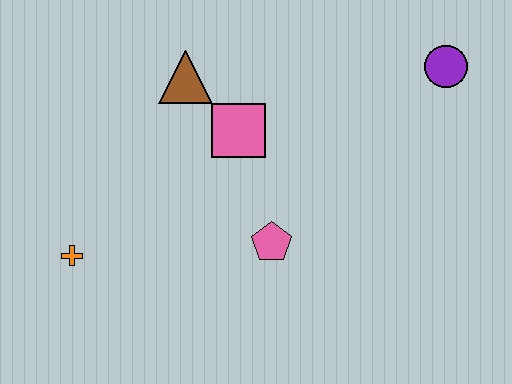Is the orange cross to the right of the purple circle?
No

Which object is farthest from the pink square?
The purple circle is farthest from the pink square.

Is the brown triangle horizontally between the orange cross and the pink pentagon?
Yes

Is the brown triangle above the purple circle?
No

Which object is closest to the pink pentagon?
The pink square is closest to the pink pentagon.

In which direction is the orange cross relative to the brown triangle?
The orange cross is below the brown triangle.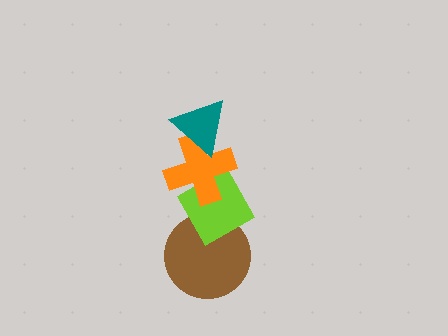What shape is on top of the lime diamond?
The orange cross is on top of the lime diamond.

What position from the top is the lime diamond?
The lime diamond is 3rd from the top.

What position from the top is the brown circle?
The brown circle is 4th from the top.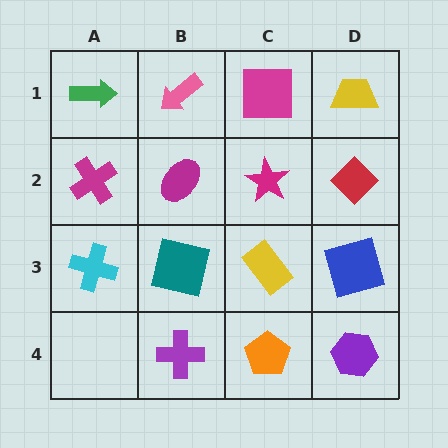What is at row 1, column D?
A yellow trapezoid.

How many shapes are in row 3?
4 shapes.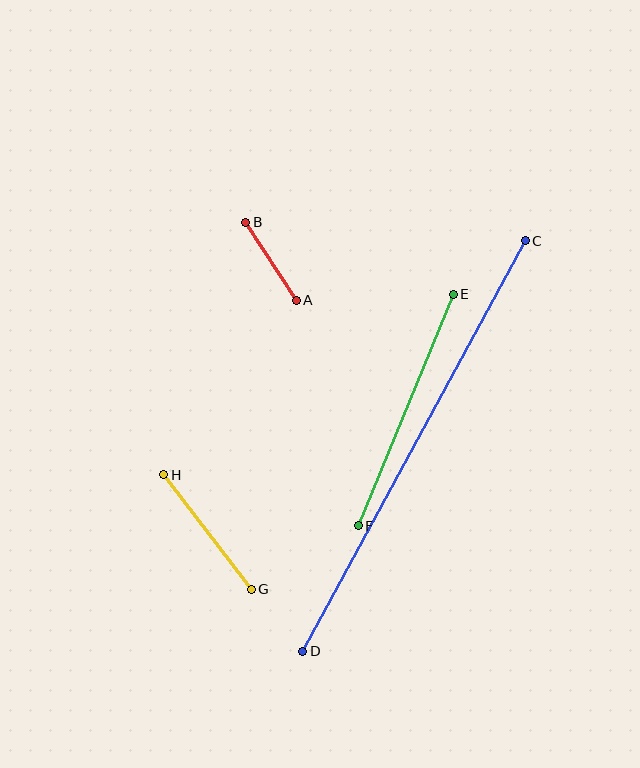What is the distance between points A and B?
The distance is approximately 93 pixels.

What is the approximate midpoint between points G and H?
The midpoint is at approximately (208, 532) pixels.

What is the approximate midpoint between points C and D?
The midpoint is at approximately (414, 446) pixels.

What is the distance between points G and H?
The distance is approximately 144 pixels.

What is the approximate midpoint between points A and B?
The midpoint is at approximately (271, 261) pixels.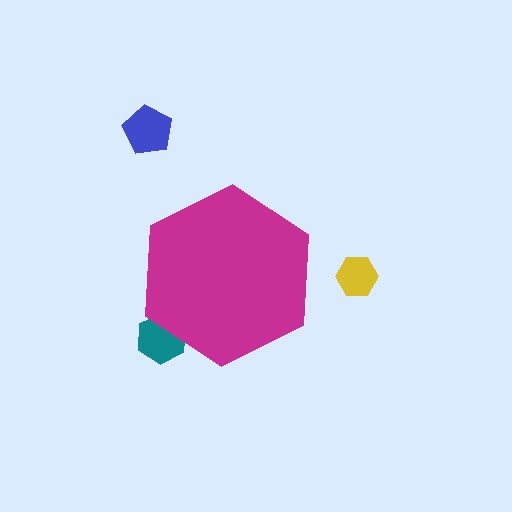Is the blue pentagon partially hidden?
No, the blue pentagon is fully visible.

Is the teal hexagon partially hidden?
Yes, the teal hexagon is partially hidden behind the magenta hexagon.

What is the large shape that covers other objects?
A magenta hexagon.